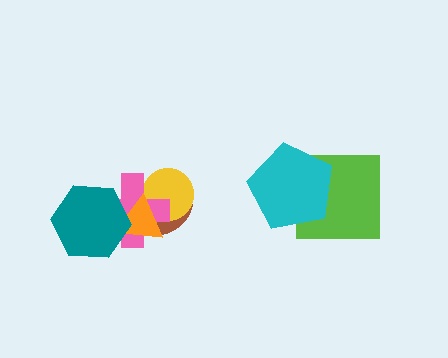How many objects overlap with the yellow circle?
3 objects overlap with the yellow circle.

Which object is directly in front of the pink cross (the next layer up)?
The orange triangle is directly in front of the pink cross.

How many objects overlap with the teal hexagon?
2 objects overlap with the teal hexagon.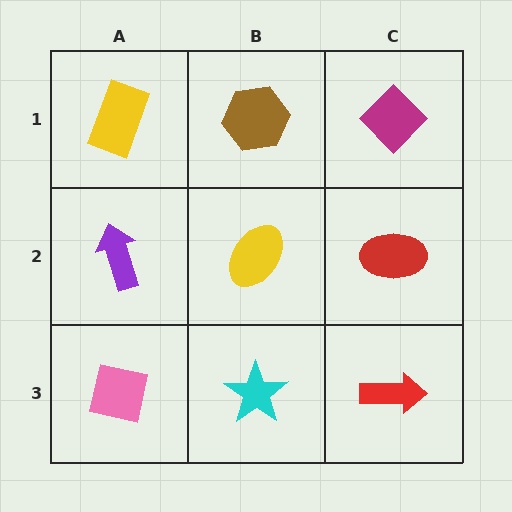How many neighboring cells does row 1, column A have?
2.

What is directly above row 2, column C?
A magenta diamond.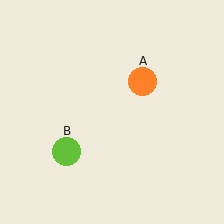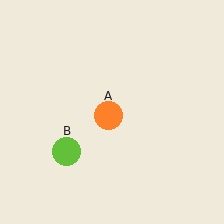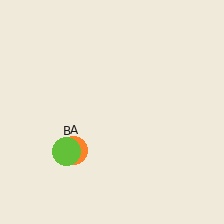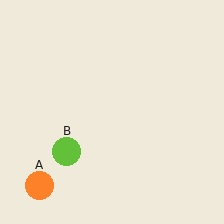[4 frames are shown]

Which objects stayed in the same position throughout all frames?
Lime circle (object B) remained stationary.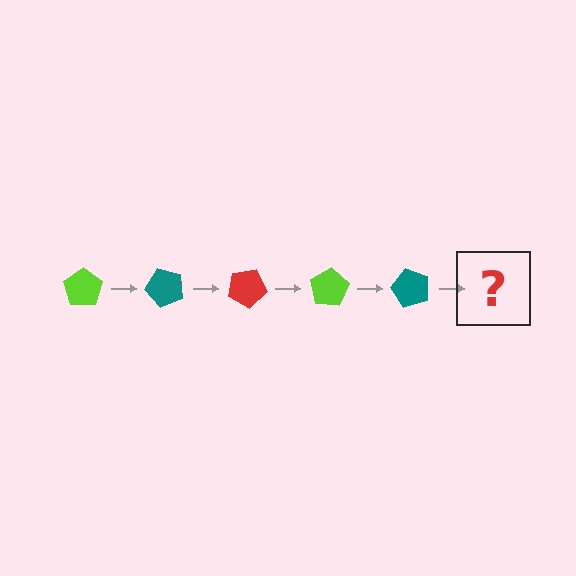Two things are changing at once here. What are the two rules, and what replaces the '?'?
The two rules are that it rotates 50 degrees each step and the color cycles through lime, teal, and red. The '?' should be a red pentagon, rotated 250 degrees from the start.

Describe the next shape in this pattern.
It should be a red pentagon, rotated 250 degrees from the start.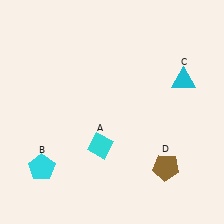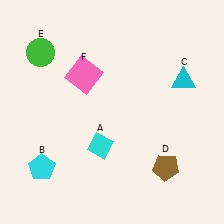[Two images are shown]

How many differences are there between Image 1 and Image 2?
There are 2 differences between the two images.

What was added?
A green circle (E), a pink square (F) were added in Image 2.